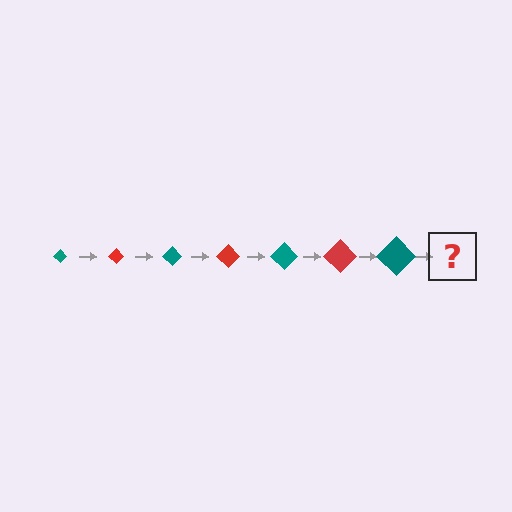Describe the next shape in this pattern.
It should be a red diamond, larger than the previous one.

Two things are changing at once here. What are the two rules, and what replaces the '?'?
The two rules are that the diamond grows larger each step and the color cycles through teal and red. The '?' should be a red diamond, larger than the previous one.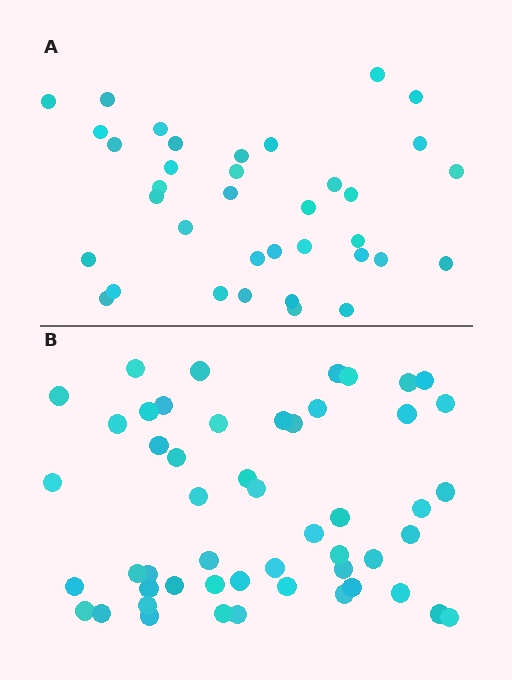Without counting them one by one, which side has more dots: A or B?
Region B (the bottom region) has more dots.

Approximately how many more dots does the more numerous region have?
Region B has approximately 15 more dots than region A.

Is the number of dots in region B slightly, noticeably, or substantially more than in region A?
Region B has noticeably more, but not dramatically so. The ratio is roughly 1.4 to 1.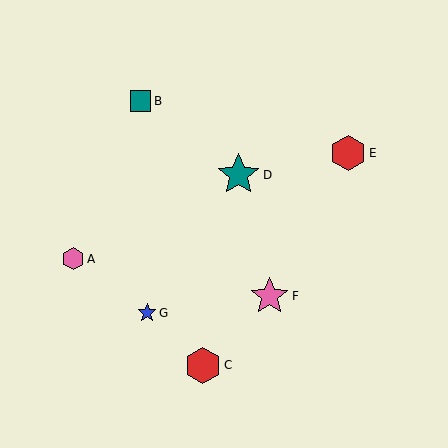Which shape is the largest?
The teal star (labeled D) is the largest.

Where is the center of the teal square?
The center of the teal square is at (141, 101).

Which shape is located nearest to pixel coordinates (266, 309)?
The pink star (labeled F) at (270, 296) is nearest to that location.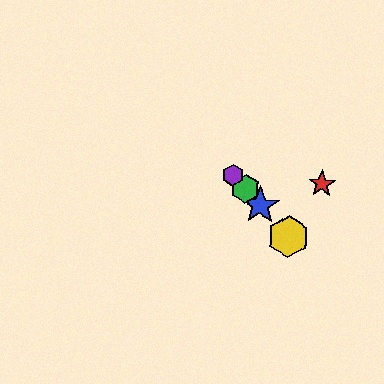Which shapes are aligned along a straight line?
The blue star, the green hexagon, the yellow hexagon, the purple hexagon are aligned along a straight line.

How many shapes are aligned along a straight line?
4 shapes (the blue star, the green hexagon, the yellow hexagon, the purple hexagon) are aligned along a straight line.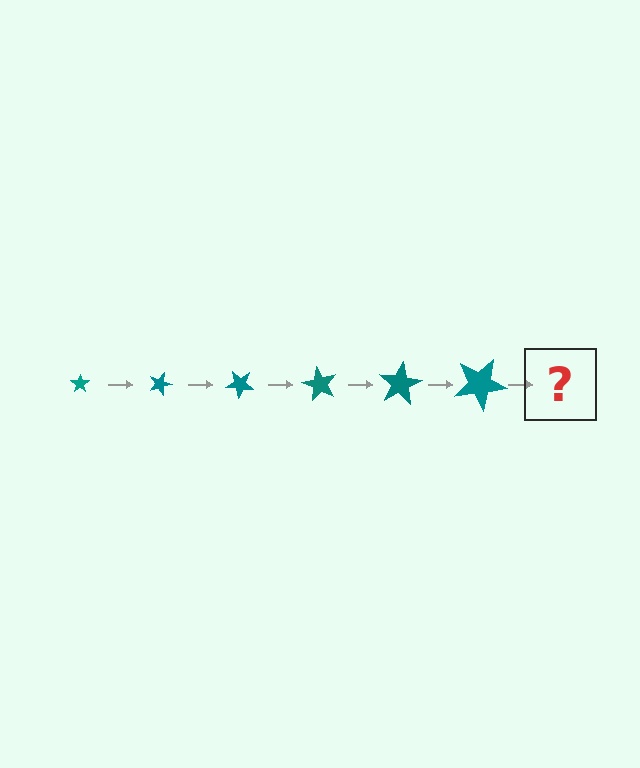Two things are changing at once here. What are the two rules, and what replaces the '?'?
The two rules are that the star grows larger each step and it rotates 20 degrees each step. The '?' should be a star, larger than the previous one and rotated 120 degrees from the start.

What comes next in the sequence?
The next element should be a star, larger than the previous one and rotated 120 degrees from the start.